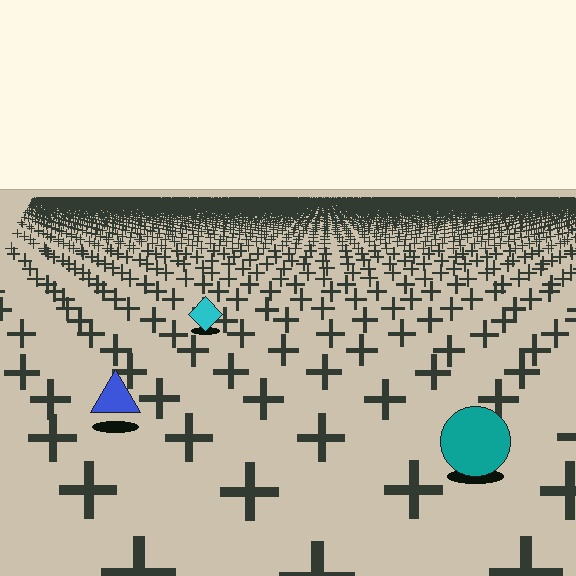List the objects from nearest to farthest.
From nearest to farthest: the teal circle, the blue triangle, the cyan diamond.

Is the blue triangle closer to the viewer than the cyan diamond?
Yes. The blue triangle is closer — you can tell from the texture gradient: the ground texture is coarser near it.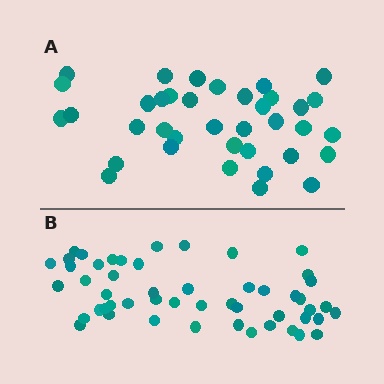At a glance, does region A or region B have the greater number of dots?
Region B (the bottom region) has more dots.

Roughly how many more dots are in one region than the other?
Region B has approximately 15 more dots than region A.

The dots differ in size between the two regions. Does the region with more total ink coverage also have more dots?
No. Region A has more total ink coverage because its dots are larger, but region B actually contains more individual dots. Total area can be misleading — the number of items is what matters here.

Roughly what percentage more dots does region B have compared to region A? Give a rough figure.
About 40% more.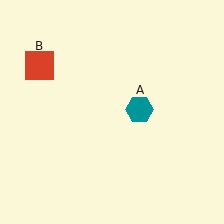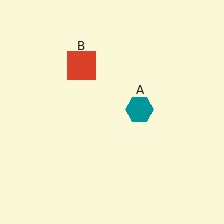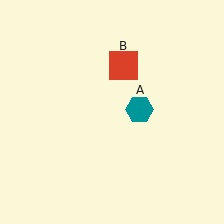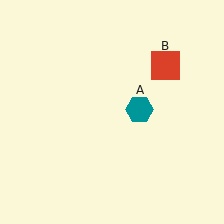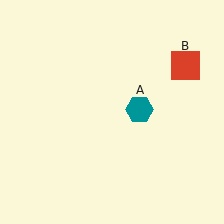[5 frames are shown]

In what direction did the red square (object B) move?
The red square (object B) moved right.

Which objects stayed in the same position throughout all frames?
Teal hexagon (object A) remained stationary.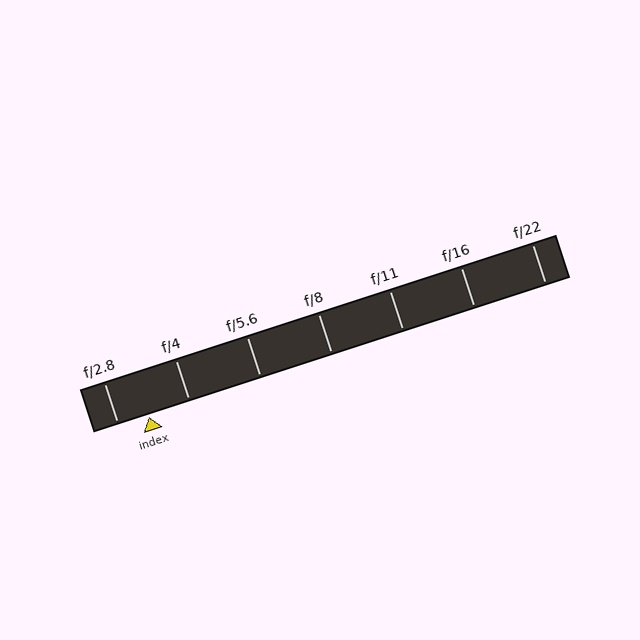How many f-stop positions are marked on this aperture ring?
There are 7 f-stop positions marked.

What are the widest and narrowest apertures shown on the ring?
The widest aperture shown is f/2.8 and the narrowest is f/22.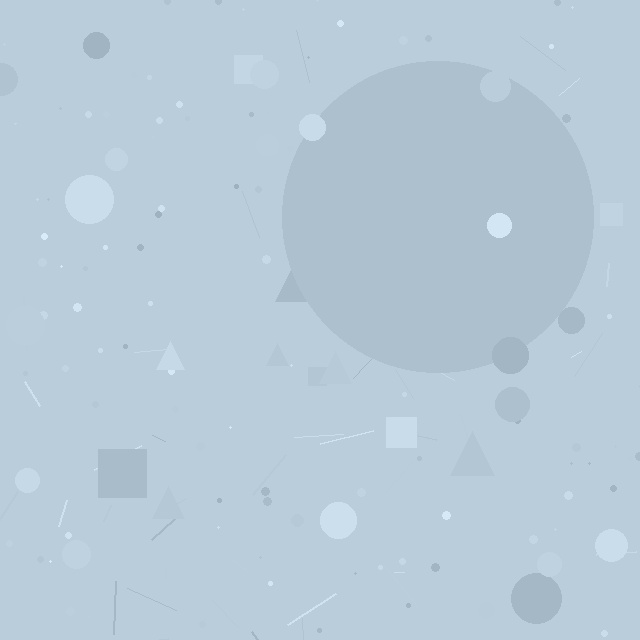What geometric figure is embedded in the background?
A circle is embedded in the background.